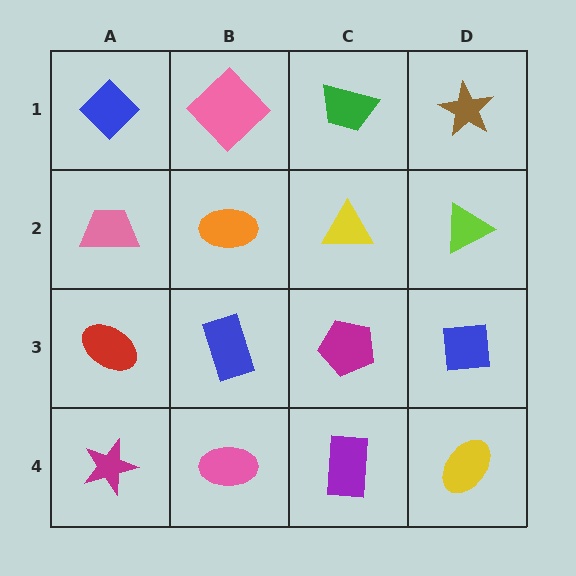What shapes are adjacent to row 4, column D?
A blue square (row 3, column D), a purple rectangle (row 4, column C).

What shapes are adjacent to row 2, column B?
A pink diamond (row 1, column B), a blue rectangle (row 3, column B), a pink trapezoid (row 2, column A), a yellow triangle (row 2, column C).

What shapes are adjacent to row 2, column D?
A brown star (row 1, column D), a blue square (row 3, column D), a yellow triangle (row 2, column C).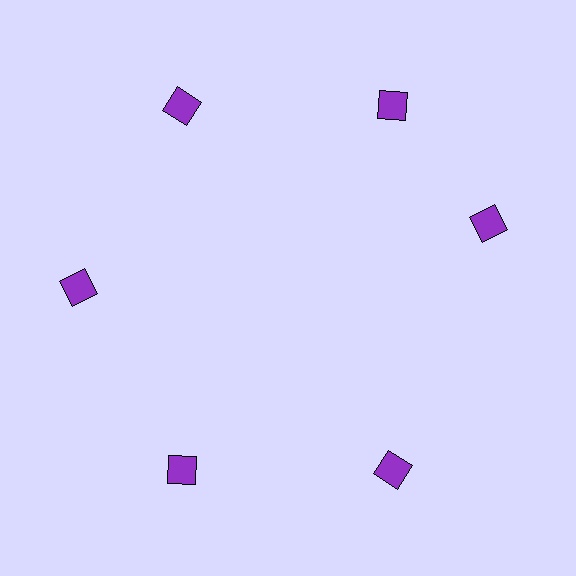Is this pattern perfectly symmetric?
No. The 6 purple diamonds are arranged in a ring, but one element near the 3 o'clock position is rotated out of alignment along the ring, breaking the 6-fold rotational symmetry.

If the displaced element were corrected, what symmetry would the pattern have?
It would have 6-fold rotational symmetry — the pattern would map onto itself every 60 degrees.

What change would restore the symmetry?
The symmetry would be restored by rotating it back into even spacing with its neighbors so that all 6 diamonds sit at equal angles and equal distance from the center.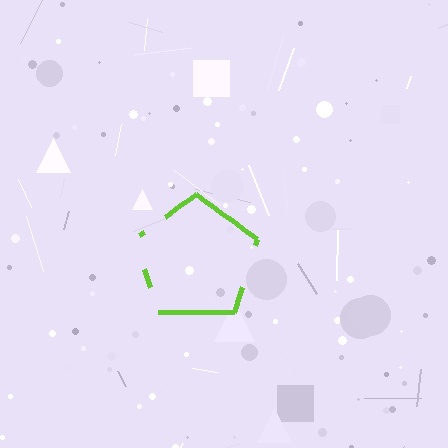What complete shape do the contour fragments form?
The contour fragments form a pentagon.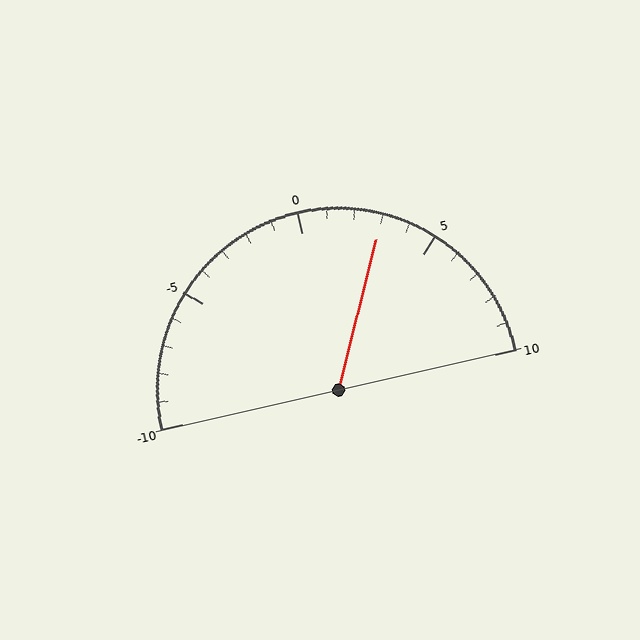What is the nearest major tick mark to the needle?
The nearest major tick mark is 5.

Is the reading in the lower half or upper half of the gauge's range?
The reading is in the upper half of the range (-10 to 10).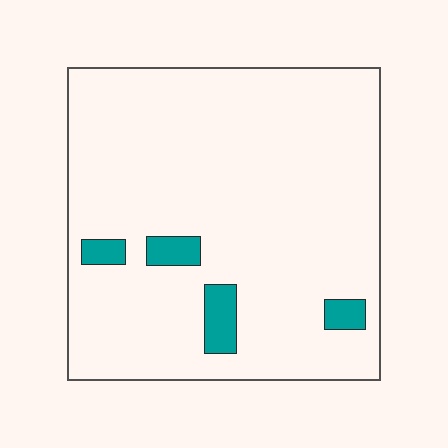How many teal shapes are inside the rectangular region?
4.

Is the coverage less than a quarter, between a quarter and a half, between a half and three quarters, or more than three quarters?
Less than a quarter.